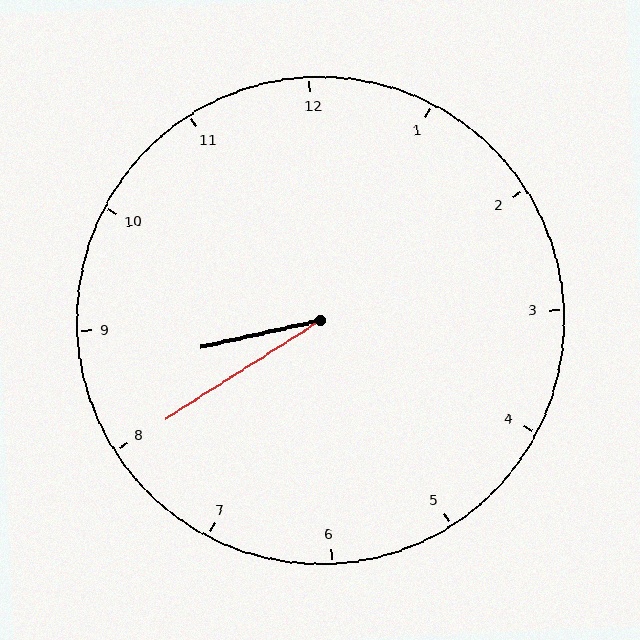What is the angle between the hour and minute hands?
Approximately 20 degrees.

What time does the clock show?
8:40.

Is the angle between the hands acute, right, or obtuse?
It is acute.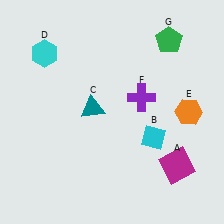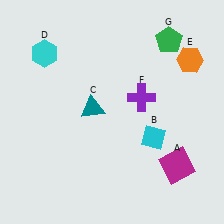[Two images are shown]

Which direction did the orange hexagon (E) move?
The orange hexagon (E) moved up.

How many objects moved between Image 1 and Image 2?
1 object moved between the two images.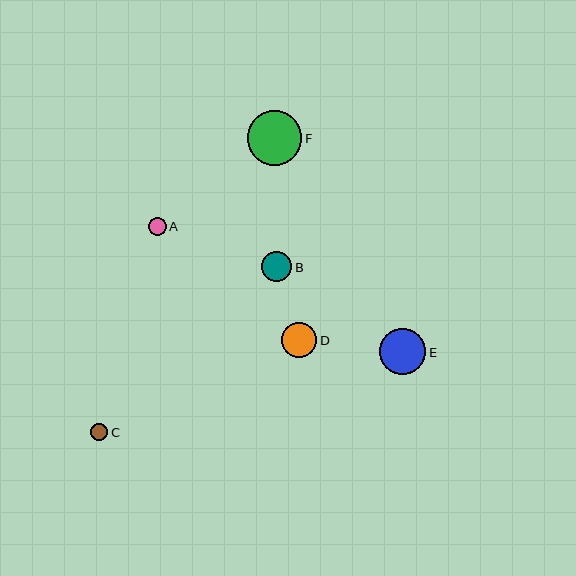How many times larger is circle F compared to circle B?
Circle F is approximately 1.8 times the size of circle B.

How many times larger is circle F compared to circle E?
Circle F is approximately 1.2 times the size of circle E.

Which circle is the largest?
Circle F is the largest with a size of approximately 55 pixels.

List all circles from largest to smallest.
From largest to smallest: F, E, D, B, A, C.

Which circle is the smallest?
Circle C is the smallest with a size of approximately 17 pixels.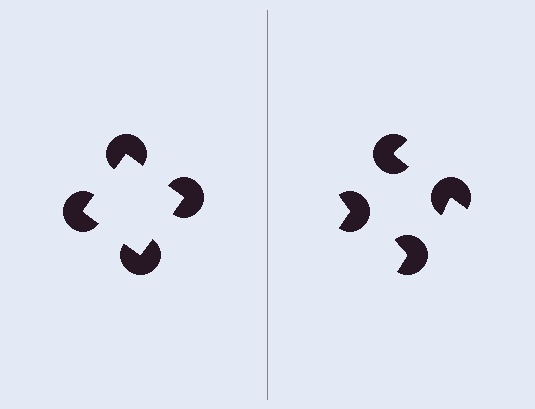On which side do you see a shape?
An illusory square appears on the left side. On the right side the wedge cuts are rotated, so no coherent shape forms.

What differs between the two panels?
The pac-man discs are positioned identically on both sides; only the wedge orientations differ. On the left they align to a square; on the right they are misaligned.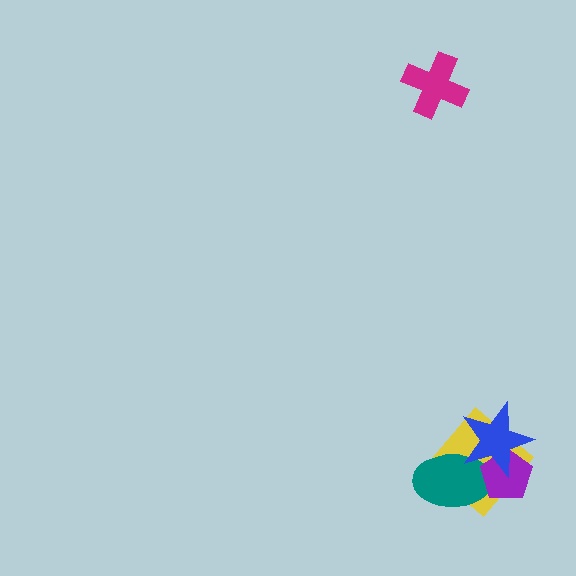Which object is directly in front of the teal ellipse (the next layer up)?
The purple pentagon is directly in front of the teal ellipse.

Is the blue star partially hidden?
No, no other shape covers it.